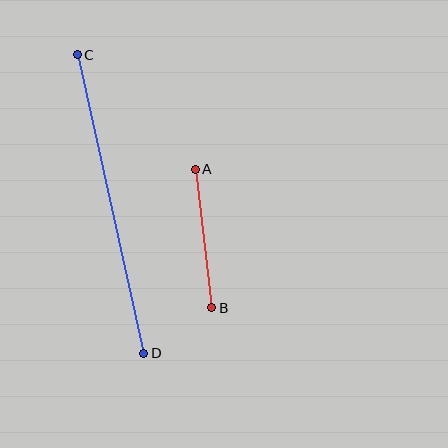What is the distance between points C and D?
The distance is approximately 306 pixels.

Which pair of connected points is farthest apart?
Points C and D are farthest apart.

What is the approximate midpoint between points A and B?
The midpoint is at approximately (203, 239) pixels.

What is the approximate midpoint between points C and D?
The midpoint is at approximately (111, 204) pixels.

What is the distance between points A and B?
The distance is approximately 139 pixels.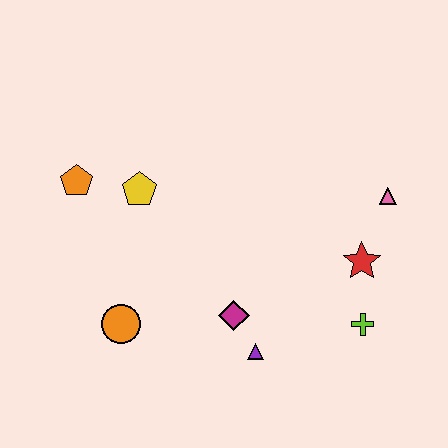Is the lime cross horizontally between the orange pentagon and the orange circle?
No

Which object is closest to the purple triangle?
The magenta diamond is closest to the purple triangle.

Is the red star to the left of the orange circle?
No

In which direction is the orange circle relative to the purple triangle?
The orange circle is to the left of the purple triangle.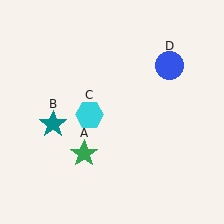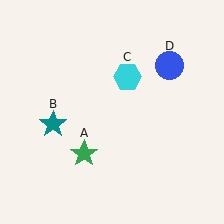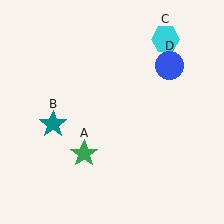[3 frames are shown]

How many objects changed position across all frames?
1 object changed position: cyan hexagon (object C).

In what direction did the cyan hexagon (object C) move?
The cyan hexagon (object C) moved up and to the right.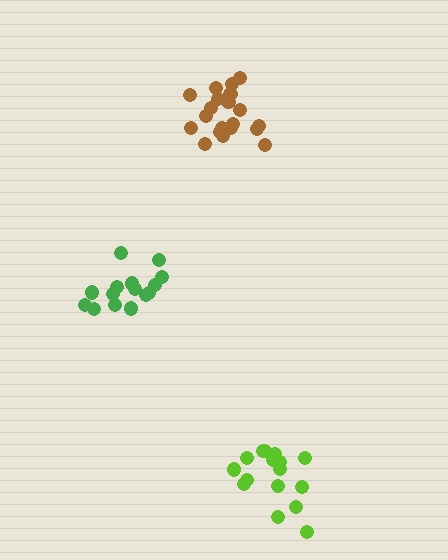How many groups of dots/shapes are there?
There are 3 groups.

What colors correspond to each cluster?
The clusters are colored: brown, lime, green.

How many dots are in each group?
Group 1: 20 dots, Group 2: 16 dots, Group 3: 15 dots (51 total).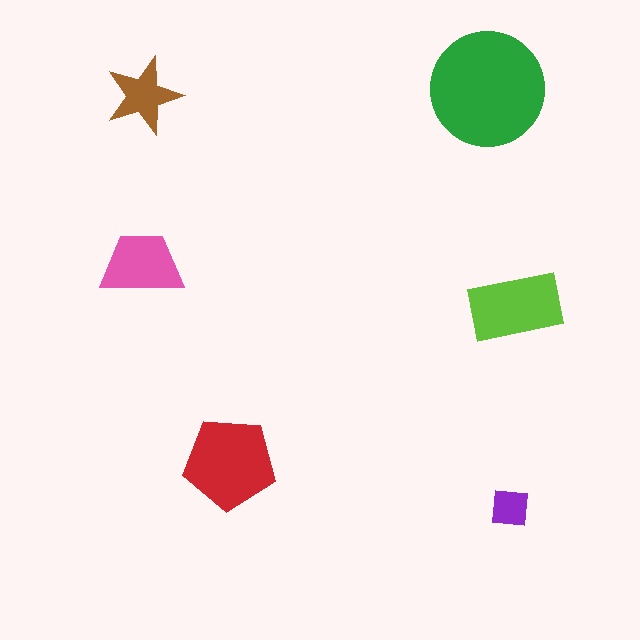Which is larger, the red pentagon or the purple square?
The red pentagon.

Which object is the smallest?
The purple square.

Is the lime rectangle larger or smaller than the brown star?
Larger.